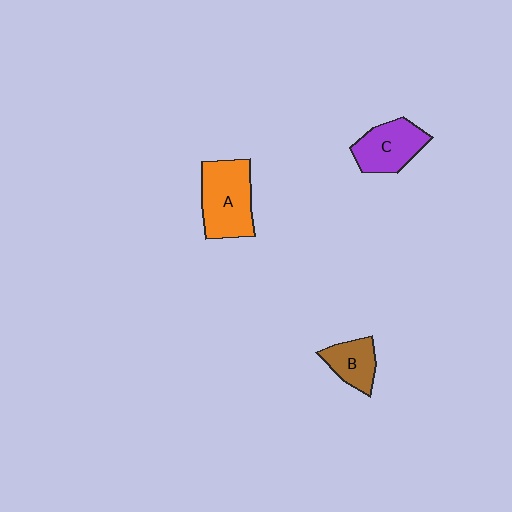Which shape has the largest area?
Shape A (orange).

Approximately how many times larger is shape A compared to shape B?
Approximately 1.8 times.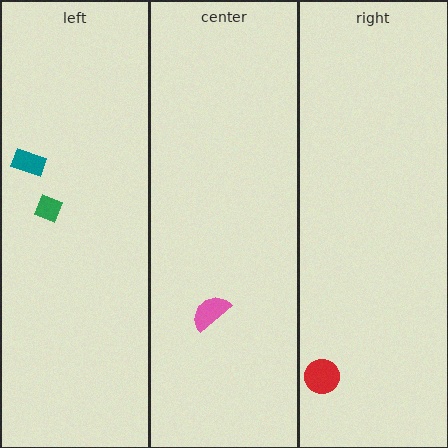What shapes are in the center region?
The pink semicircle.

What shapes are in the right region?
The red circle.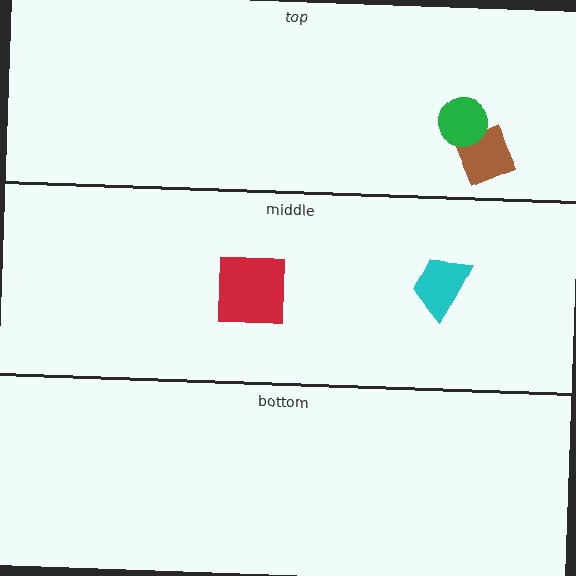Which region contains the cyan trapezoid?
The middle region.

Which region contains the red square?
The middle region.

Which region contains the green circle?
The top region.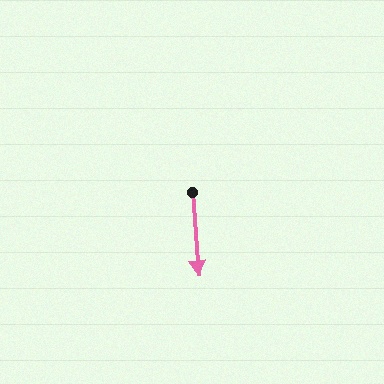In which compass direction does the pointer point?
South.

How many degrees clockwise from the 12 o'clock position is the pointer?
Approximately 176 degrees.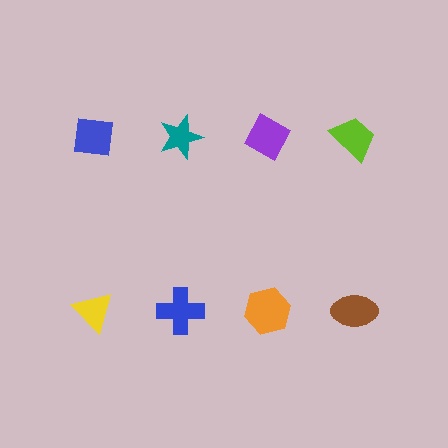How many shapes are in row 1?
4 shapes.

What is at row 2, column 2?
A blue cross.